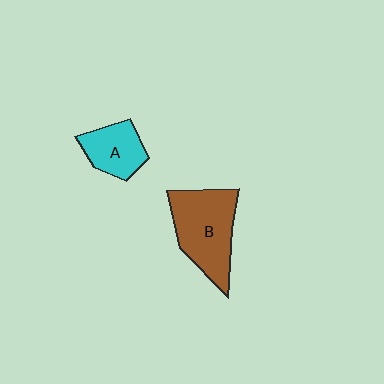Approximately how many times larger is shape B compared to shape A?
Approximately 1.8 times.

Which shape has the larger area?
Shape B (brown).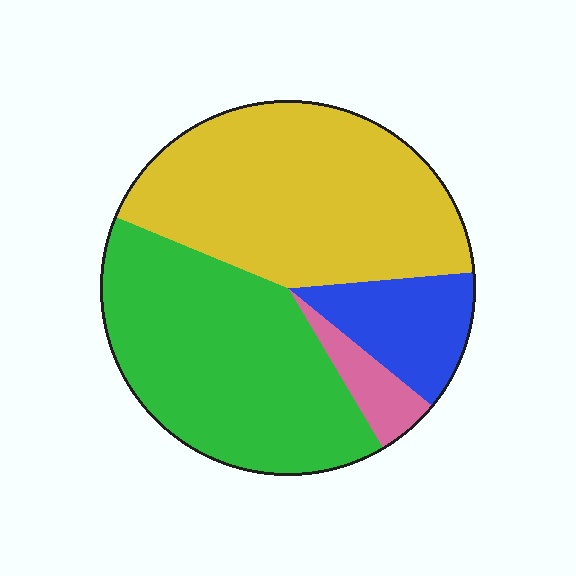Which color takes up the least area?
Pink, at roughly 5%.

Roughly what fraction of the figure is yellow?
Yellow covers around 40% of the figure.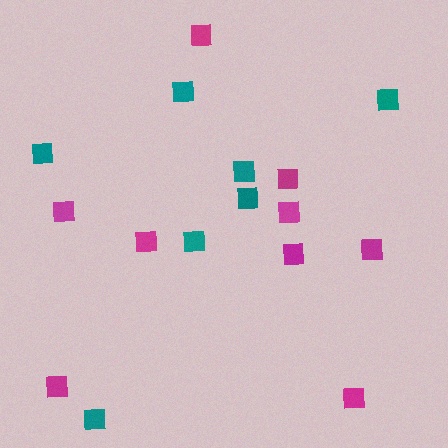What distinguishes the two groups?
There are 2 groups: one group of teal squares (7) and one group of magenta squares (9).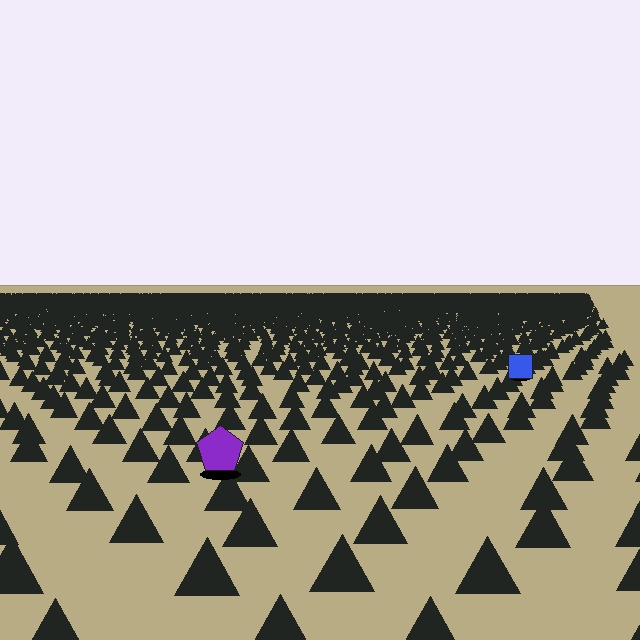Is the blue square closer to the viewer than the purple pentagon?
No. The purple pentagon is closer — you can tell from the texture gradient: the ground texture is coarser near it.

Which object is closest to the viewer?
The purple pentagon is closest. The texture marks near it are larger and more spread out.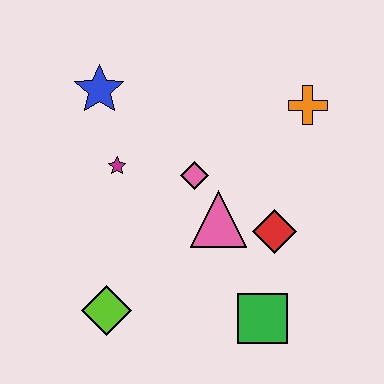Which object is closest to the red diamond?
The pink triangle is closest to the red diamond.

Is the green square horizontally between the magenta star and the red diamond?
Yes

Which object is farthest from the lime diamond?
The orange cross is farthest from the lime diamond.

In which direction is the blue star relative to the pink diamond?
The blue star is to the left of the pink diamond.